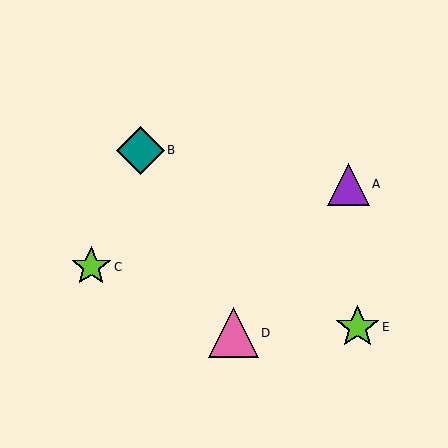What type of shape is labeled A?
Shape A is a purple triangle.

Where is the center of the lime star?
The center of the lime star is at (91, 267).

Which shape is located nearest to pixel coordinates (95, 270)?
The lime star (labeled C) at (91, 267) is nearest to that location.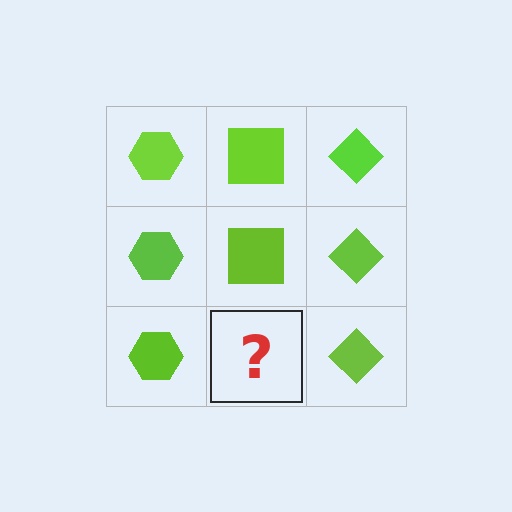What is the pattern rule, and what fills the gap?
The rule is that each column has a consistent shape. The gap should be filled with a lime square.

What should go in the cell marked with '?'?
The missing cell should contain a lime square.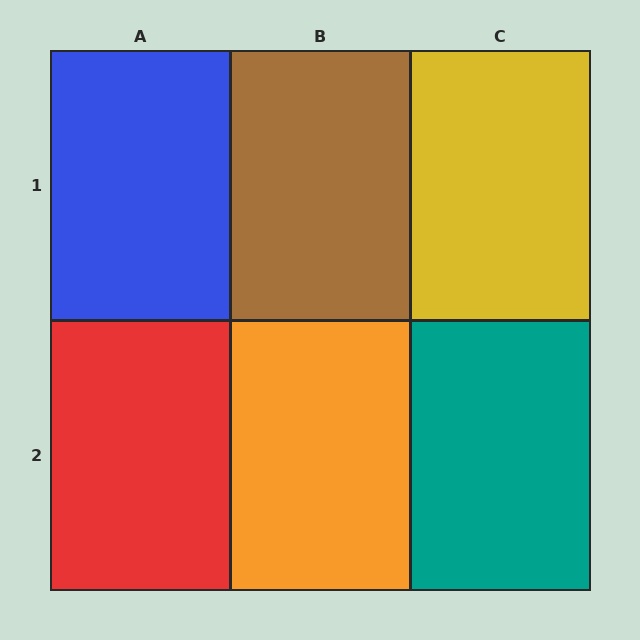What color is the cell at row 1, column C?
Yellow.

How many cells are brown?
1 cell is brown.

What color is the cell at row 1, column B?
Brown.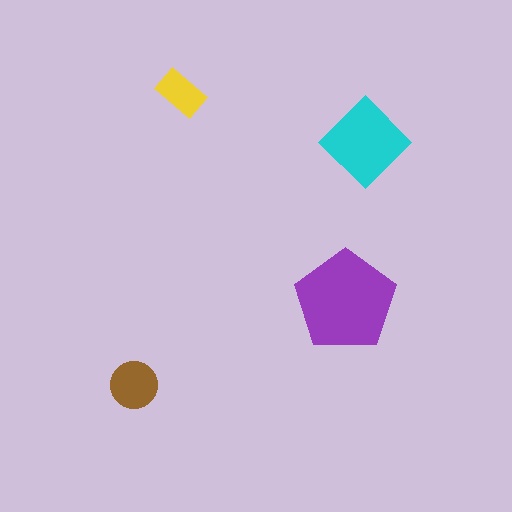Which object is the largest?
The purple pentagon.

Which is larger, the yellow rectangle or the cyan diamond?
The cyan diamond.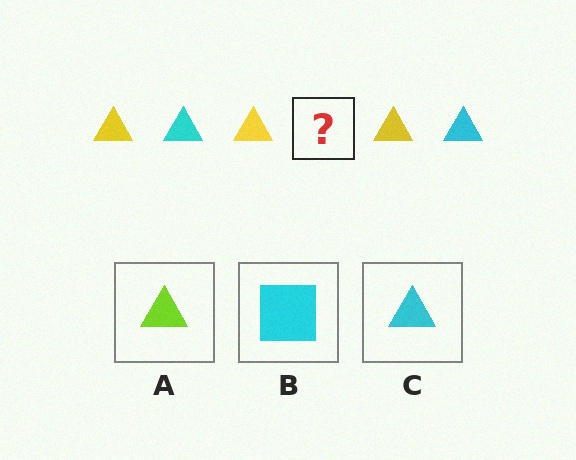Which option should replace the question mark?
Option C.